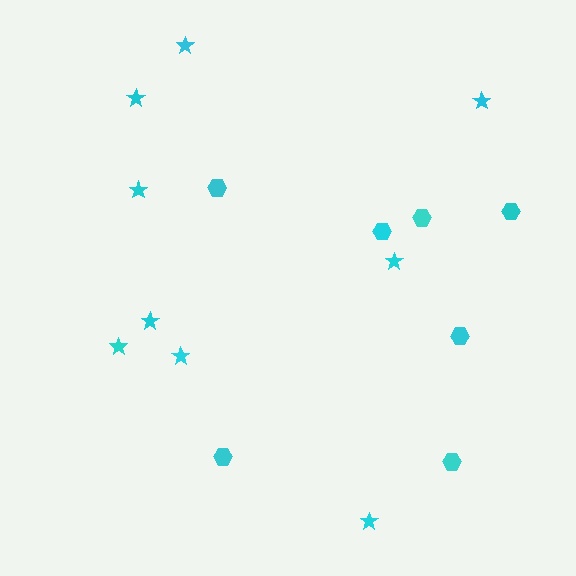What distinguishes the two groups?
There are 2 groups: one group of stars (9) and one group of hexagons (7).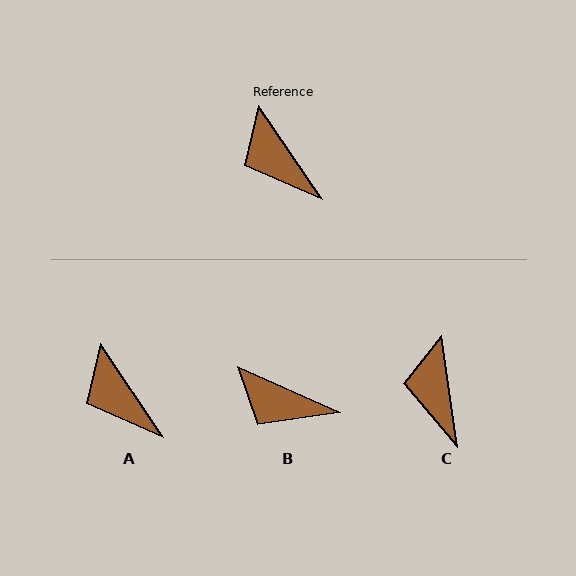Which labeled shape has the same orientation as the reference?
A.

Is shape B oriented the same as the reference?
No, it is off by about 32 degrees.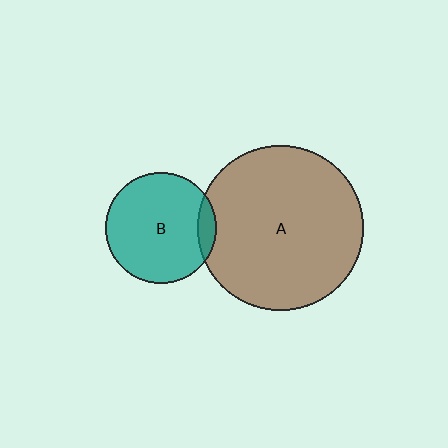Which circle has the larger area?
Circle A (brown).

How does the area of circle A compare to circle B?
Approximately 2.2 times.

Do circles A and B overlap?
Yes.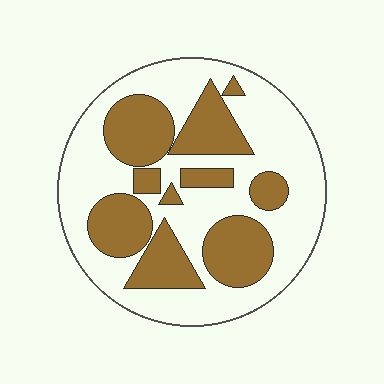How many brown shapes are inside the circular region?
10.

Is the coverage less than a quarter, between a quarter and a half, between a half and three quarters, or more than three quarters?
Between a quarter and a half.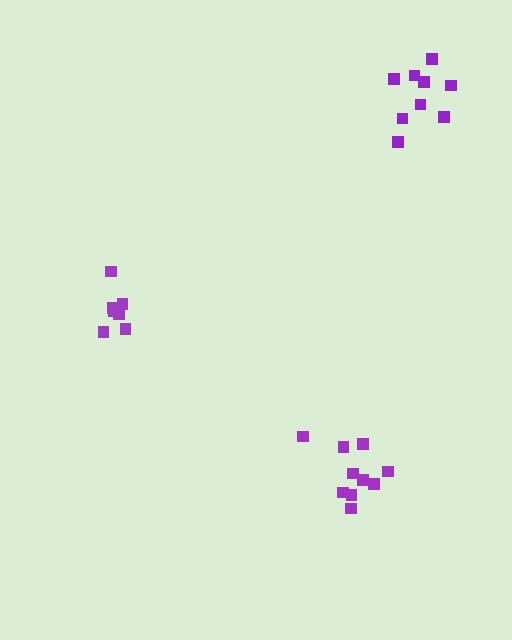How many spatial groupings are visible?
There are 3 spatial groupings.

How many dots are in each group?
Group 1: 7 dots, Group 2: 10 dots, Group 3: 9 dots (26 total).